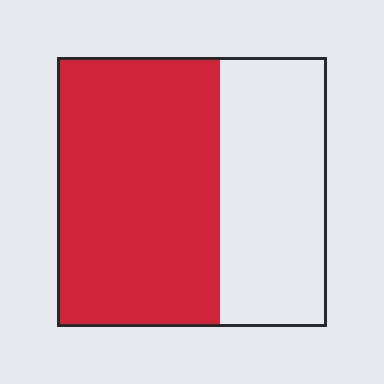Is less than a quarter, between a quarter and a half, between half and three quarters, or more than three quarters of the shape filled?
Between half and three quarters.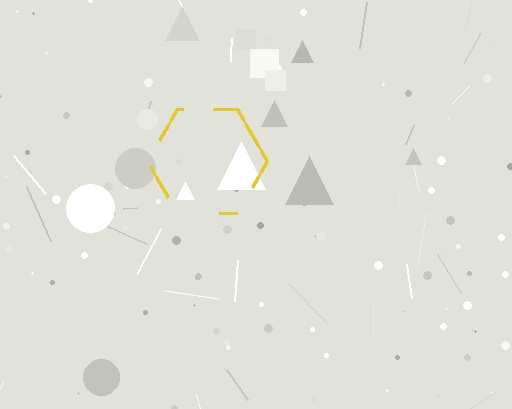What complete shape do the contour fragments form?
The contour fragments form a hexagon.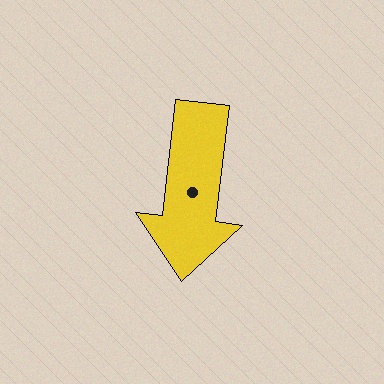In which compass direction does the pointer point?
South.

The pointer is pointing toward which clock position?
Roughly 6 o'clock.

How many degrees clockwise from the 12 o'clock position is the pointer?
Approximately 187 degrees.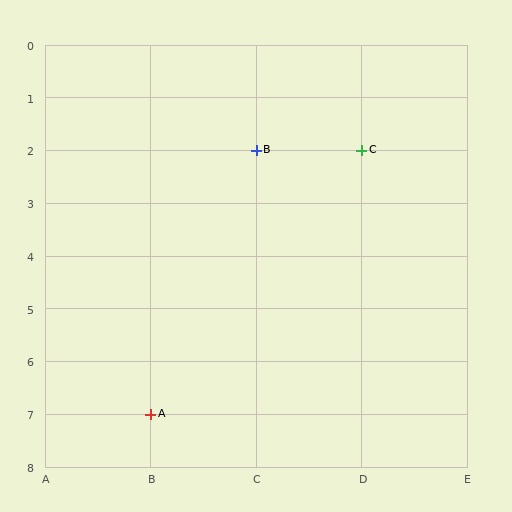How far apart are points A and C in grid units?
Points A and C are 2 columns and 5 rows apart (about 5.4 grid units diagonally).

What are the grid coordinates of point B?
Point B is at grid coordinates (C, 2).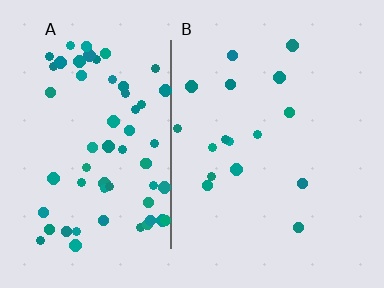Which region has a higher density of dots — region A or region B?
A (the left).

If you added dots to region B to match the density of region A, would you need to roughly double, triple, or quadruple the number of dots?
Approximately quadruple.